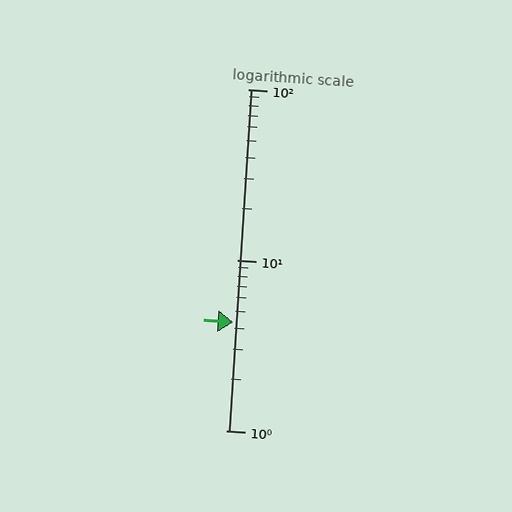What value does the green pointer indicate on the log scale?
The pointer indicates approximately 4.3.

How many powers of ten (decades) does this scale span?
The scale spans 2 decades, from 1 to 100.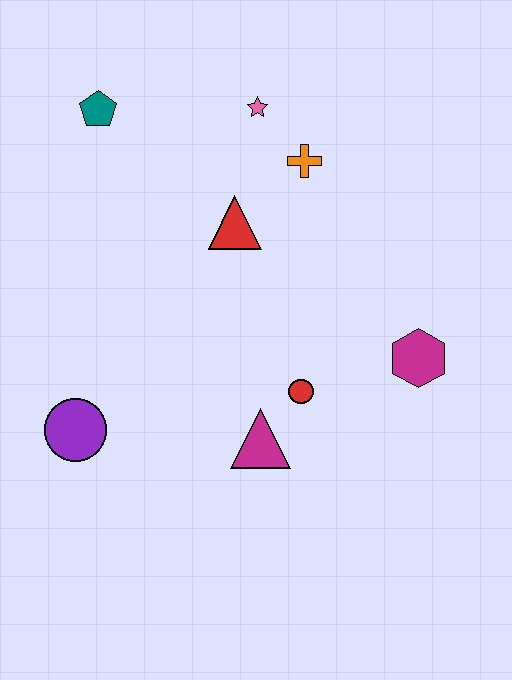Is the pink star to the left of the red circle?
Yes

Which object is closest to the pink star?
The orange cross is closest to the pink star.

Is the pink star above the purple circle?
Yes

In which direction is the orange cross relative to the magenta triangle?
The orange cross is above the magenta triangle.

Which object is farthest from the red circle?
The teal pentagon is farthest from the red circle.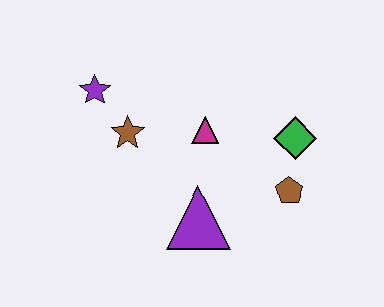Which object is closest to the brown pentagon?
The green diamond is closest to the brown pentagon.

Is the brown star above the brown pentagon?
Yes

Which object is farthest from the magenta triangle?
The purple star is farthest from the magenta triangle.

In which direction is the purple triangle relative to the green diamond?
The purple triangle is to the left of the green diamond.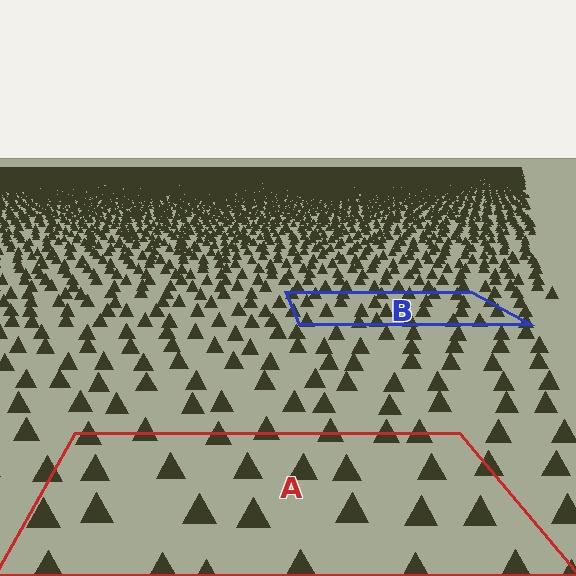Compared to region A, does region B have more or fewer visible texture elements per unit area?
Region B has more texture elements per unit area — they are packed more densely because it is farther away.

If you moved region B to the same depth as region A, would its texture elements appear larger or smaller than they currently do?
They would appear larger. At a closer depth, the same texture elements are projected at a bigger on-screen size.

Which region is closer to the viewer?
Region A is closer. The texture elements there are larger and more spread out.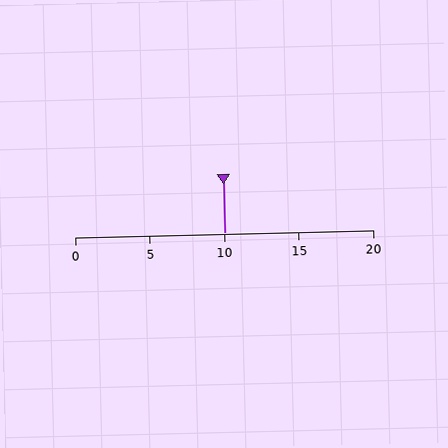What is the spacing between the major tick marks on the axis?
The major ticks are spaced 5 apart.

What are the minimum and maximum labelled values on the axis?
The axis runs from 0 to 20.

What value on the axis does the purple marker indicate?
The marker indicates approximately 10.